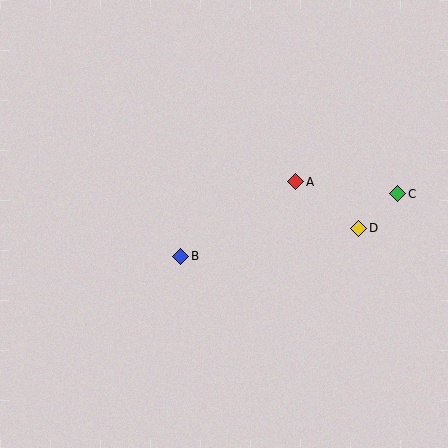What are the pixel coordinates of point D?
Point D is at (359, 228).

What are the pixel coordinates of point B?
Point B is at (181, 256).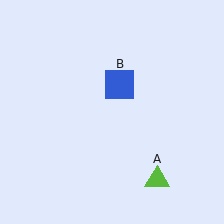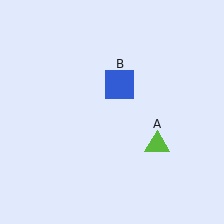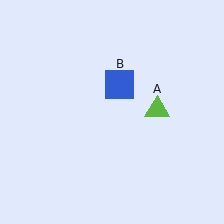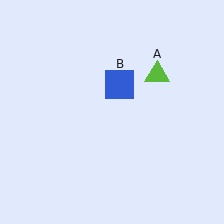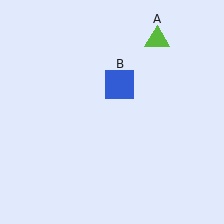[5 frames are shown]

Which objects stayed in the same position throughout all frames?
Blue square (object B) remained stationary.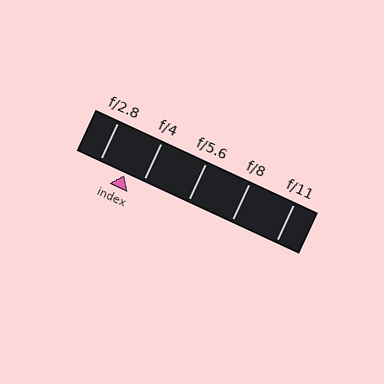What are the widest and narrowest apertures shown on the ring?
The widest aperture shown is f/2.8 and the narrowest is f/11.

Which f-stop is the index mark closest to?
The index mark is closest to f/4.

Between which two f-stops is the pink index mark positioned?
The index mark is between f/2.8 and f/4.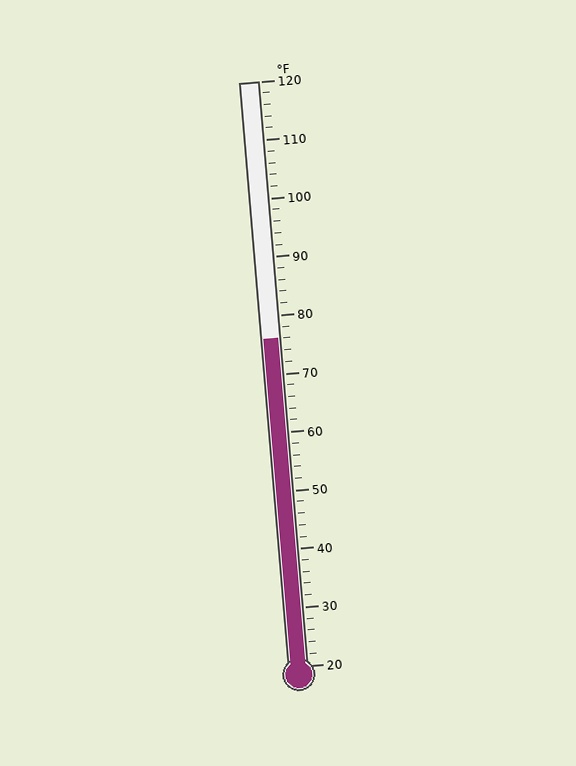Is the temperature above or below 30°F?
The temperature is above 30°F.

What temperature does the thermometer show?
The thermometer shows approximately 76°F.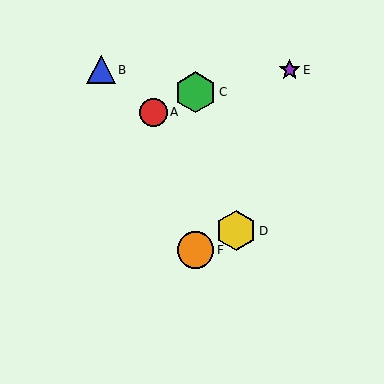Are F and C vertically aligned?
Yes, both are at x≈196.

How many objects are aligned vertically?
2 objects (C, F) are aligned vertically.